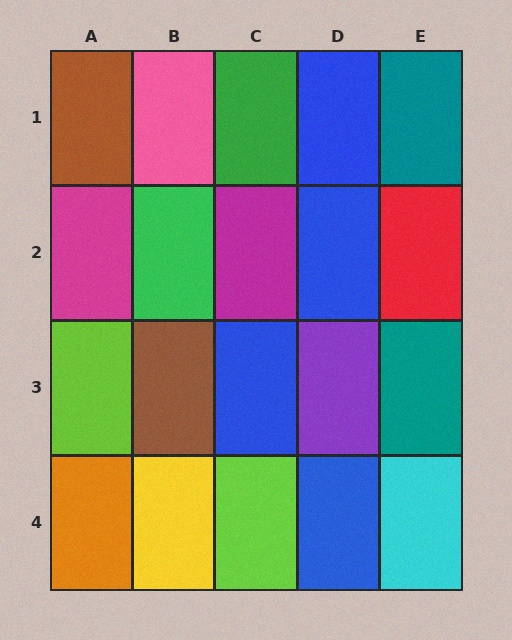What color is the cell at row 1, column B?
Pink.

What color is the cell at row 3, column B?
Brown.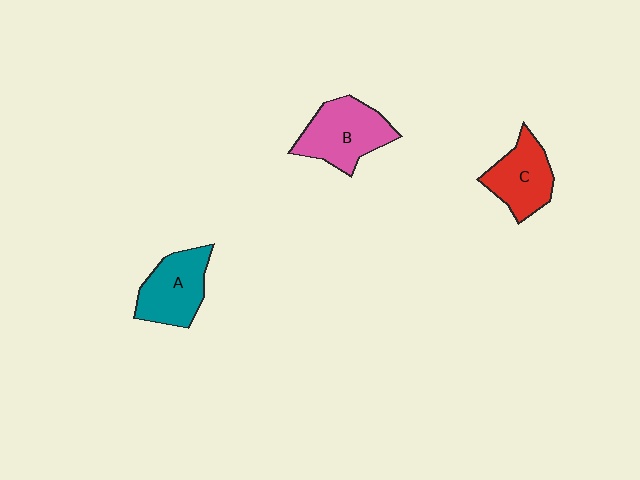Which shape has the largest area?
Shape B (pink).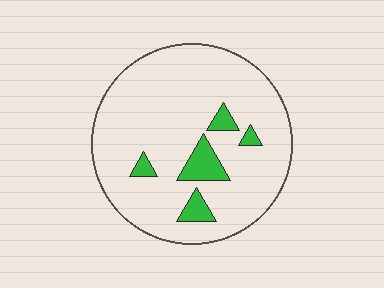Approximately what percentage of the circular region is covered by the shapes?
Approximately 10%.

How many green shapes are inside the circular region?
5.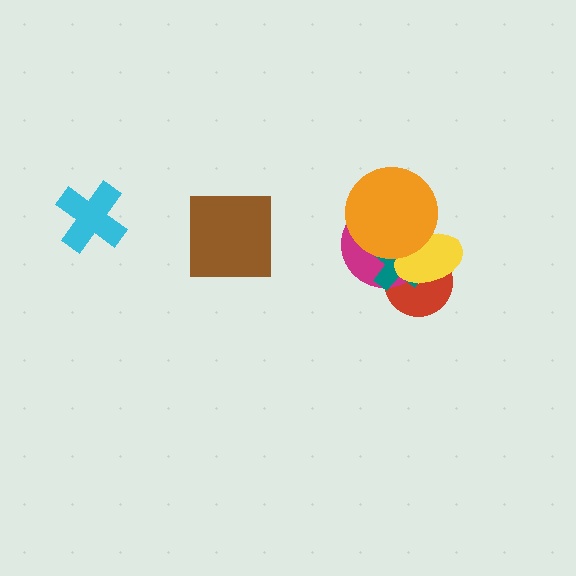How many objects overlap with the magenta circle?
4 objects overlap with the magenta circle.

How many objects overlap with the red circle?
3 objects overlap with the red circle.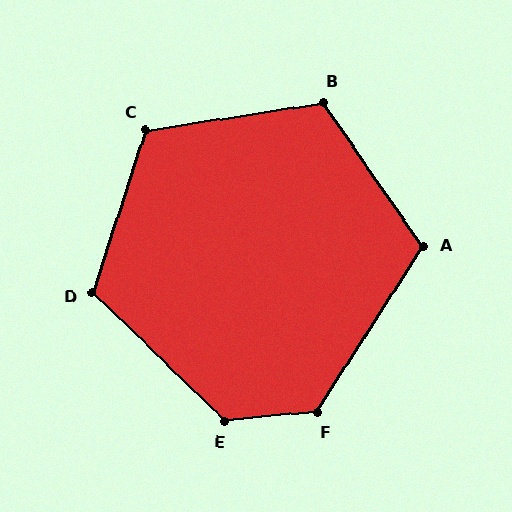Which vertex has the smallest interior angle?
A, at approximately 113 degrees.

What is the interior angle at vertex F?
Approximately 128 degrees (obtuse).